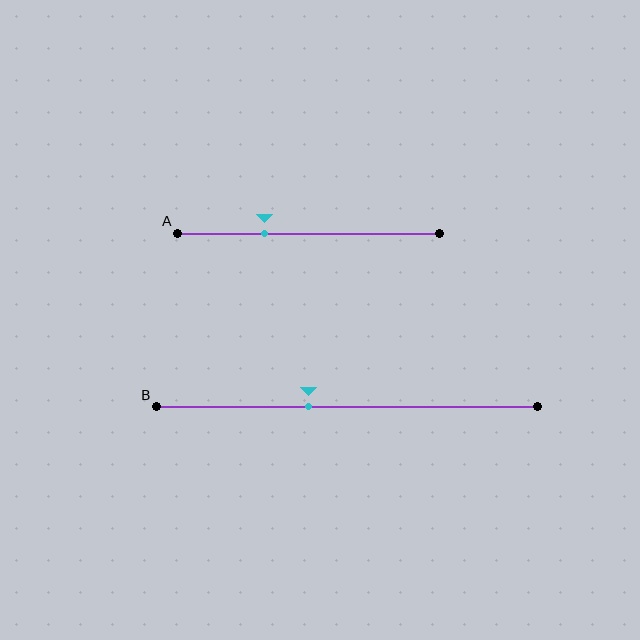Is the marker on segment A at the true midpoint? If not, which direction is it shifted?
No, the marker on segment A is shifted to the left by about 17% of the segment length.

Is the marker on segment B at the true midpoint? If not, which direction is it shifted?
No, the marker on segment B is shifted to the left by about 10% of the segment length.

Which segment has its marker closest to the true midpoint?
Segment B has its marker closest to the true midpoint.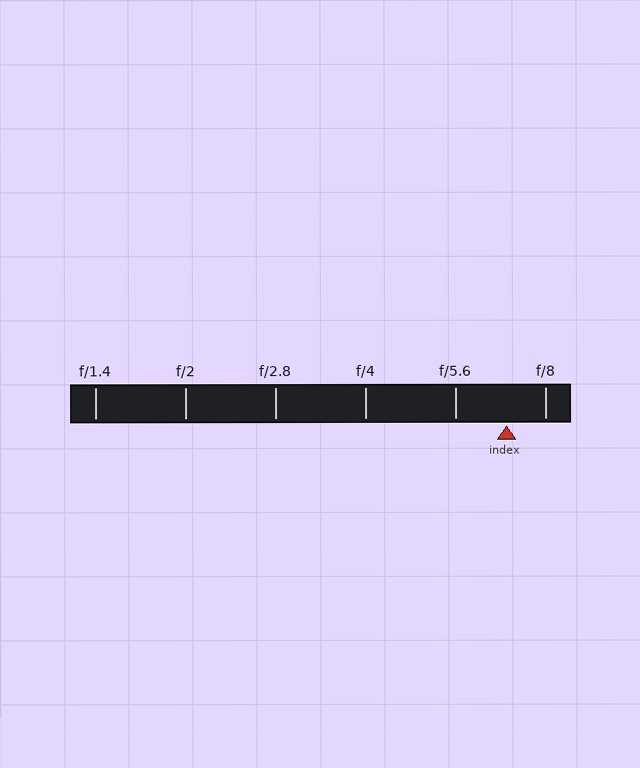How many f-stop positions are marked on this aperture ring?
There are 6 f-stop positions marked.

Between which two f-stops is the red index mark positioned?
The index mark is between f/5.6 and f/8.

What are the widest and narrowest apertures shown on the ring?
The widest aperture shown is f/1.4 and the narrowest is f/8.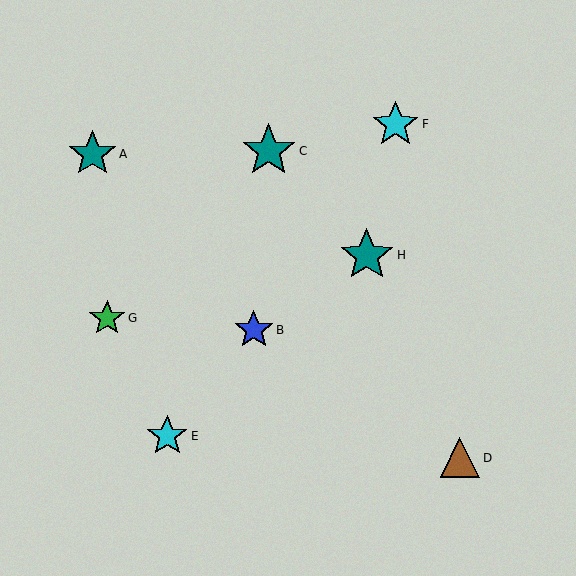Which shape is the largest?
The teal star (labeled C) is the largest.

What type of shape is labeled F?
Shape F is a cyan star.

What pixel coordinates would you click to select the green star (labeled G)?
Click at (107, 318) to select the green star G.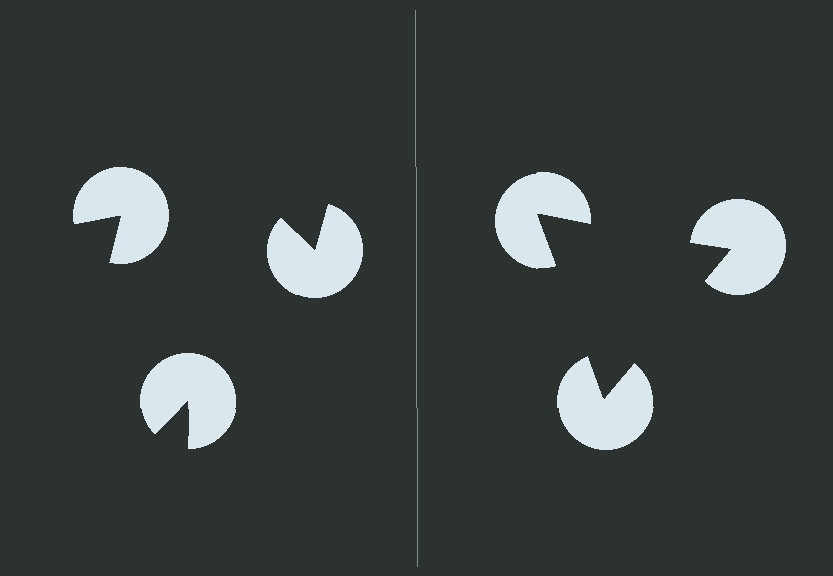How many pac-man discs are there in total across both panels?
6 — 3 on each side.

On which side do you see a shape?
An illusory triangle appears on the right side. On the left side the wedge cuts are rotated, so no coherent shape forms.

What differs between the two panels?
The pac-man discs are positioned identically on both sides; only the wedge orientations differ. On the right they align to a triangle; on the left they are misaligned.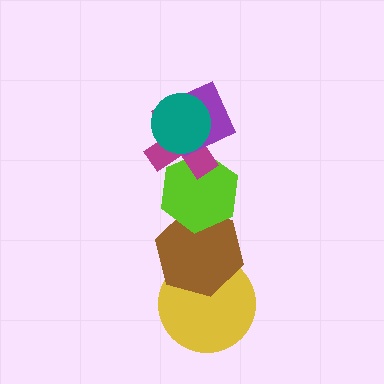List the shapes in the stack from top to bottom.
From top to bottom: the teal circle, the purple diamond, the magenta cross, the lime hexagon, the brown hexagon, the yellow circle.